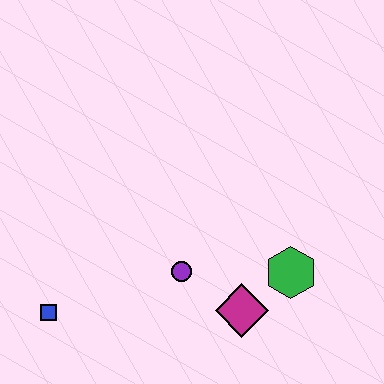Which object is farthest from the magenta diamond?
The blue square is farthest from the magenta diamond.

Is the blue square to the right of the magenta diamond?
No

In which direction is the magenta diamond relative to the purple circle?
The magenta diamond is to the right of the purple circle.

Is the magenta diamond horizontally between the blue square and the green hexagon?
Yes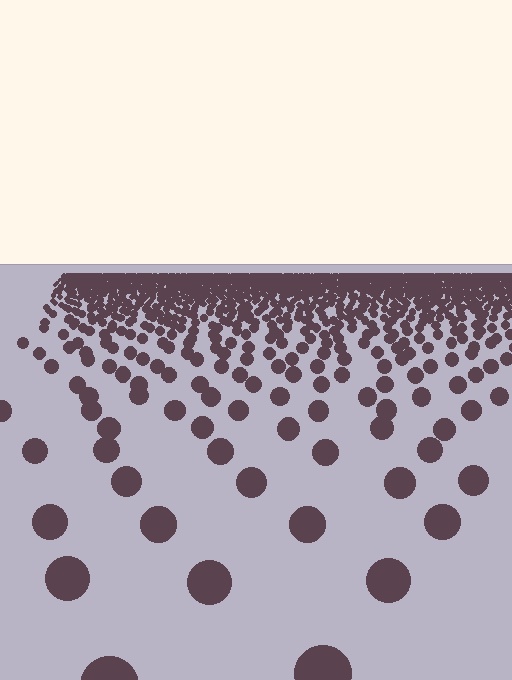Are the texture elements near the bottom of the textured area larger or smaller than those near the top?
Larger. Near the bottom, elements are closer to the viewer and appear at a bigger on-screen size.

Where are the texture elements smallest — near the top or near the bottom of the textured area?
Near the top.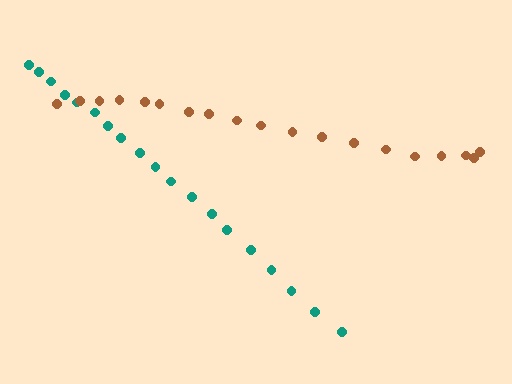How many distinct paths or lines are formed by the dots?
There are 2 distinct paths.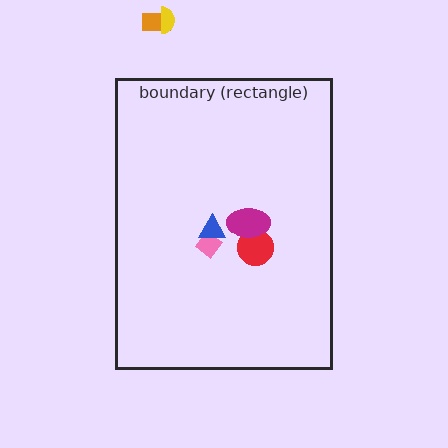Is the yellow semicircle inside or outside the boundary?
Outside.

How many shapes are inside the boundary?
4 inside, 2 outside.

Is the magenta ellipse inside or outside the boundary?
Inside.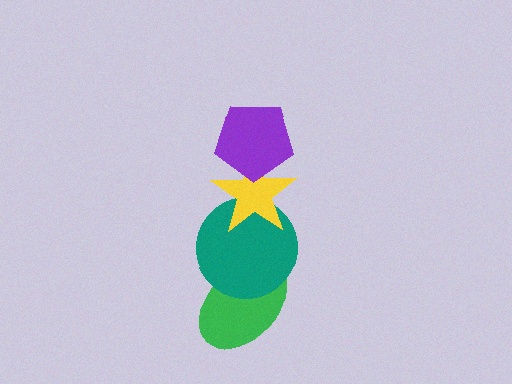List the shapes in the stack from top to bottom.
From top to bottom: the purple pentagon, the yellow star, the teal circle, the green ellipse.